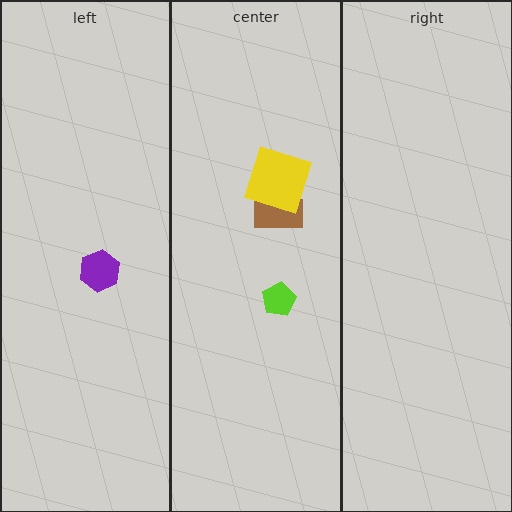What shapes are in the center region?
The brown rectangle, the yellow square, the lime pentagon.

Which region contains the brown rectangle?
The center region.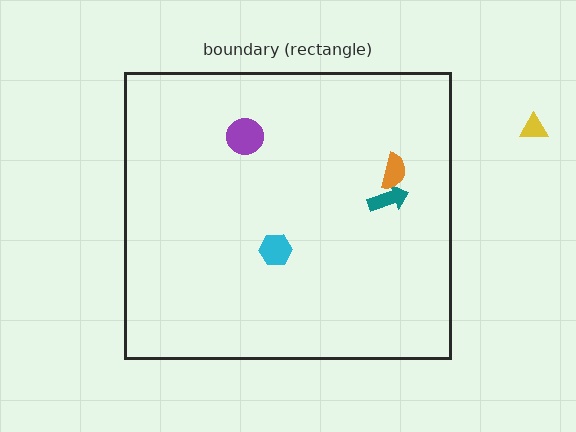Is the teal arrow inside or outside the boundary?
Inside.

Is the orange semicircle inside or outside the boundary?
Inside.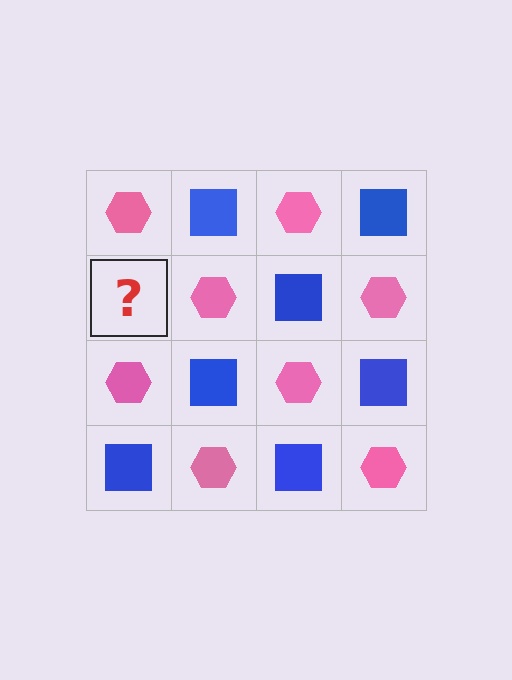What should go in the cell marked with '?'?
The missing cell should contain a blue square.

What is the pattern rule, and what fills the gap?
The rule is that it alternates pink hexagon and blue square in a checkerboard pattern. The gap should be filled with a blue square.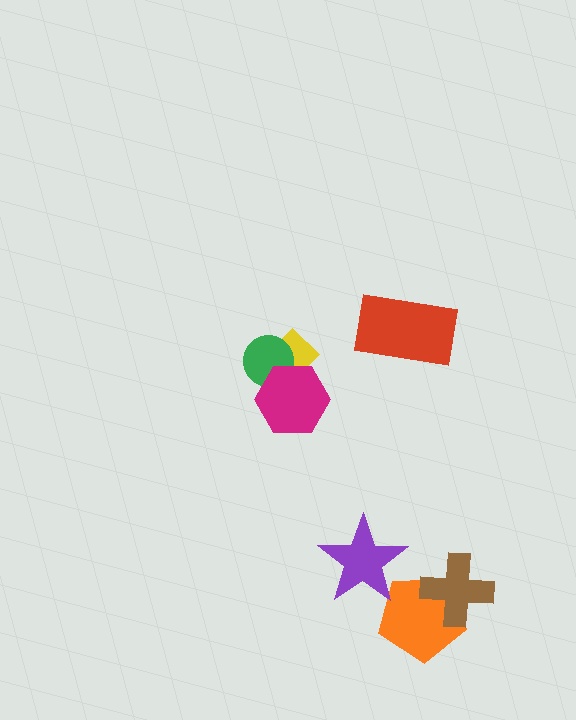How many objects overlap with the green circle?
2 objects overlap with the green circle.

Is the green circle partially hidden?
Yes, it is partially covered by another shape.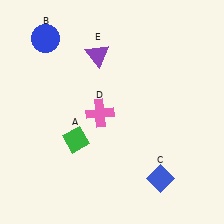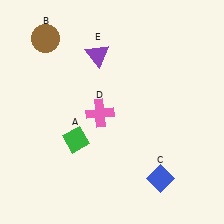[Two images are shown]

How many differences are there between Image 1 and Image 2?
There is 1 difference between the two images.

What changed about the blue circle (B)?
In Image 1, B is blue. In Image 2, it changed to brown.